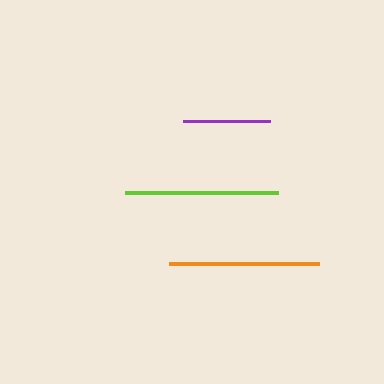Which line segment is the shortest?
The purple line is the shortest at approximately 87 pixels.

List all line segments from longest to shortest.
From longest to shortest: lime, orange, purple.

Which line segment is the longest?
The lime line is the longest at approximately 152 pixels.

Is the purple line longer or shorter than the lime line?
The lime line is longer than the purple line.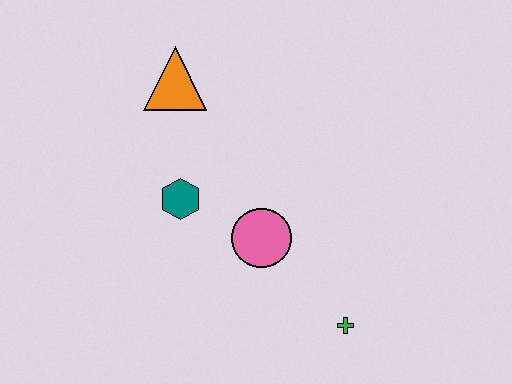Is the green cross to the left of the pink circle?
No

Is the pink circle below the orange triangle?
Yes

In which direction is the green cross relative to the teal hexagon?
The green cross is to the right of the teal hexagon.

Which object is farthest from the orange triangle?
The green cross is farthest from the orange triangle.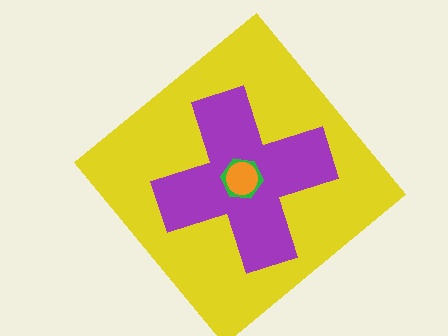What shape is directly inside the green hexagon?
The orange circle.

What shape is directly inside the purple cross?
The green hexagon.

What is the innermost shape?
The orange circle.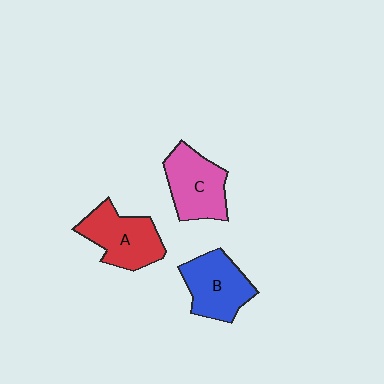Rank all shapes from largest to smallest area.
From largest to smallest: A (red), C (pink), B (blue).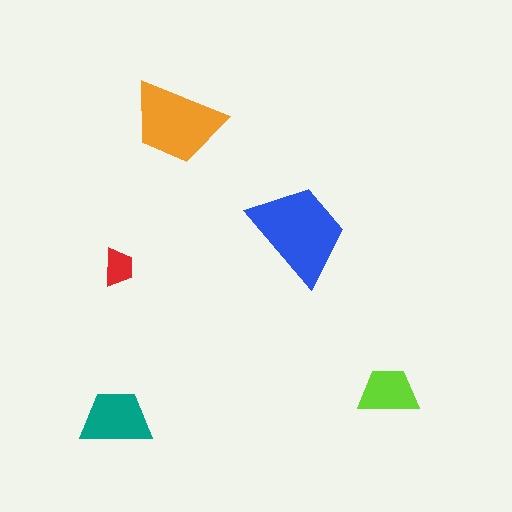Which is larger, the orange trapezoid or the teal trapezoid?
The orange one.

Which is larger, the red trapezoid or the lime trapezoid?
The lime one.